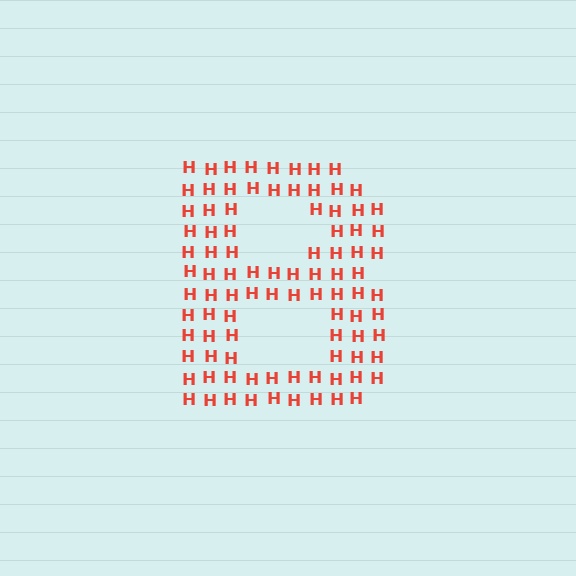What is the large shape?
The large shape is the letter B.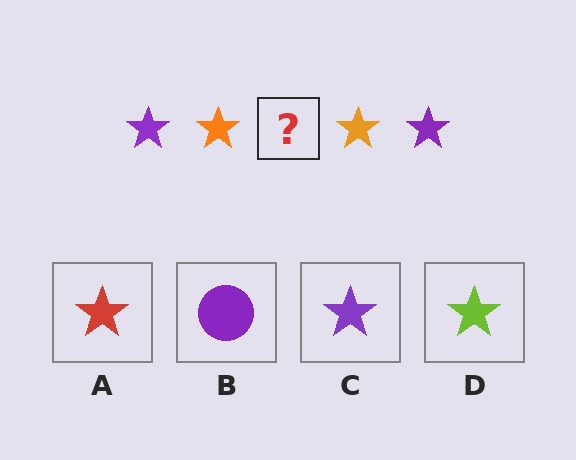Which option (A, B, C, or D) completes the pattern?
C.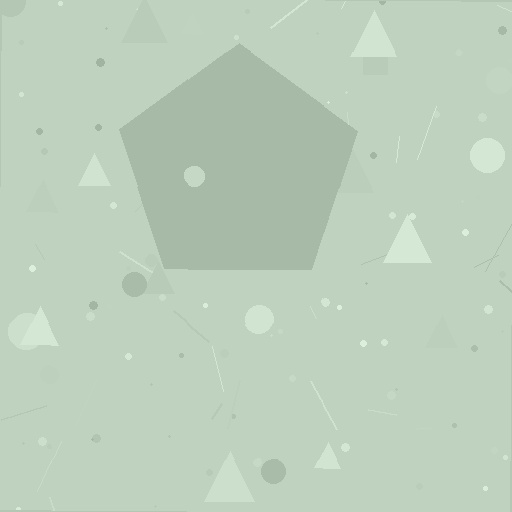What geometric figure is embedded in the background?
A pentagon is embedded in the background.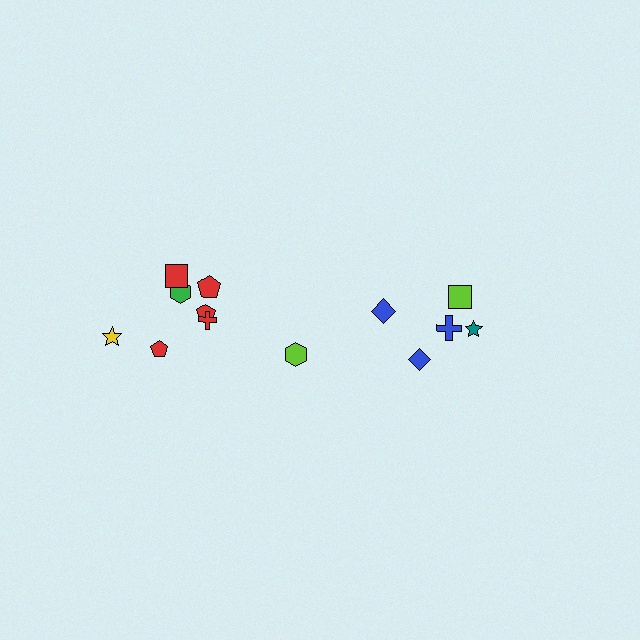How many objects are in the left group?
There are 8 objects.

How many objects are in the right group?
There are 5 objects.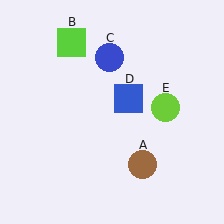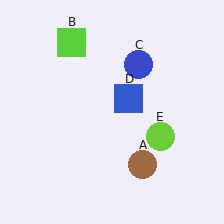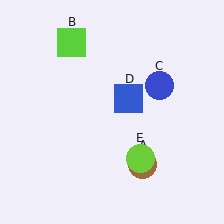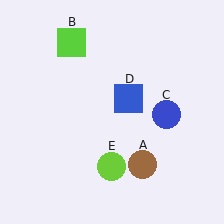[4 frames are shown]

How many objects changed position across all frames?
2 objects changed position: blue circle (object C), lime circle (object E).